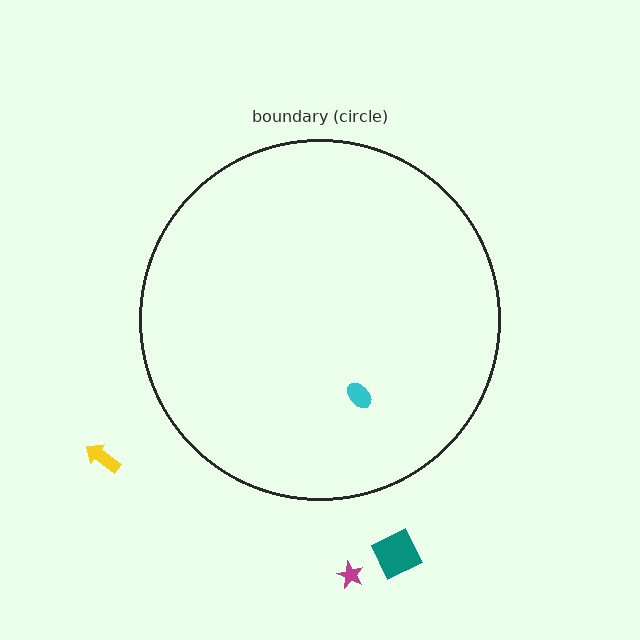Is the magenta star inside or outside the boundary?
Outside.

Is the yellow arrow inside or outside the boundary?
Outside.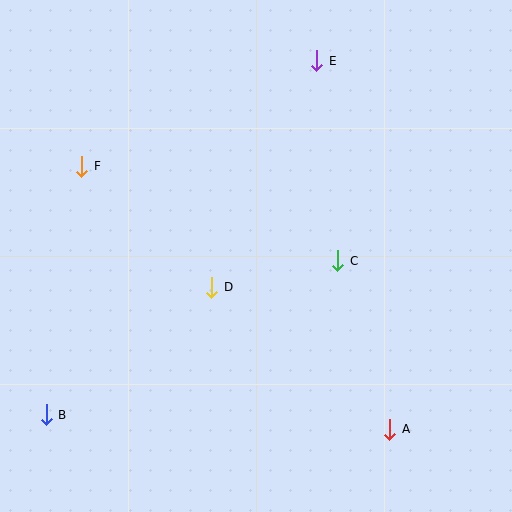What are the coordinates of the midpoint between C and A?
The midpoint between C and A is at (364, 345).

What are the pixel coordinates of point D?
Point D is at (212, 287).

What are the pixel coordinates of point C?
Point C is at (338, 261).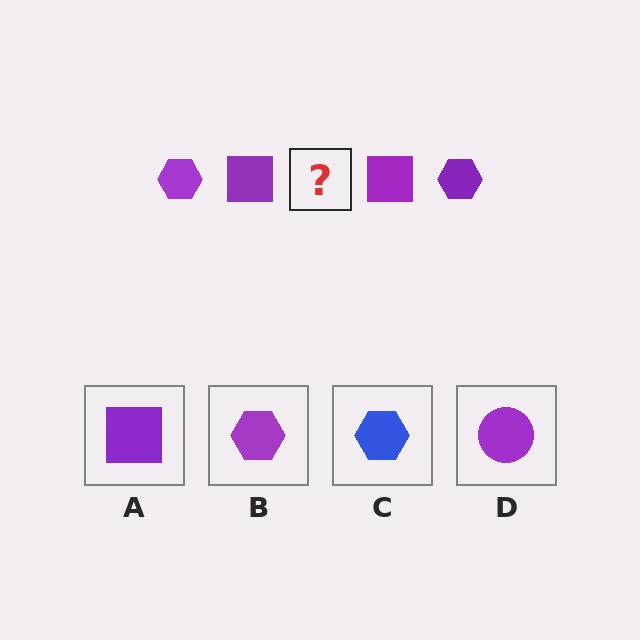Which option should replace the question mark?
Option B.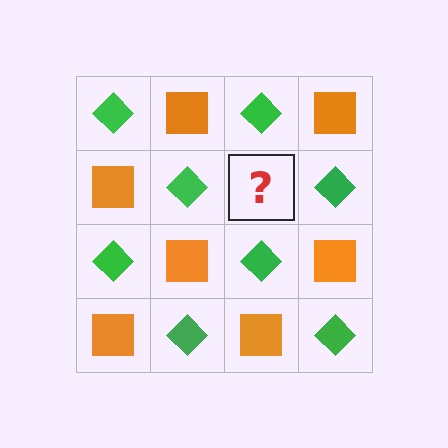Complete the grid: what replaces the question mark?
The question mark should be replaced with an orange square.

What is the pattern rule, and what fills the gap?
The rule is that it alternates green diamond and orange square in a checkerboard pattern. The gap should be filled with an orange square.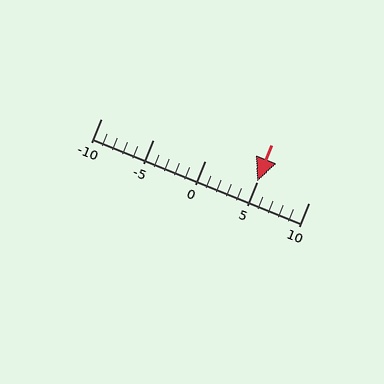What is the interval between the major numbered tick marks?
The major tick marks are spaced 5 units apart.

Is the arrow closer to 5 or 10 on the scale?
The arrow is closer to 5.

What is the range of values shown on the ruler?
The ruler shows values from -10 to 10.